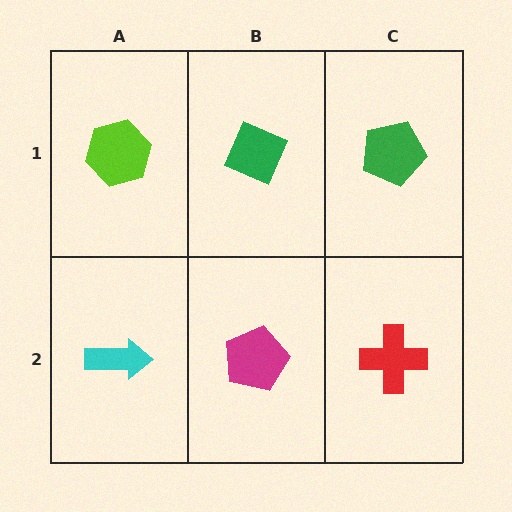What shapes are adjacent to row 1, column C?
A red cross (row 2, column C), a green diamond (row 1, column B).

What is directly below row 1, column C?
A red cross.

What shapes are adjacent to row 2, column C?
A green pentagon (row 1, column C), a magenta pentagon (row 2, column B).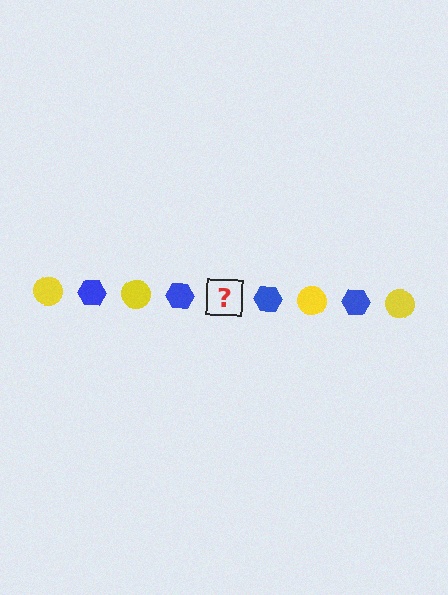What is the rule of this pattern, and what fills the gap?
The rule is that the pattern alternates between yellow circle and blue hexagon. The gap should be filled with a yellow circle.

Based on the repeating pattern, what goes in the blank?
The blank should be a yellow circle.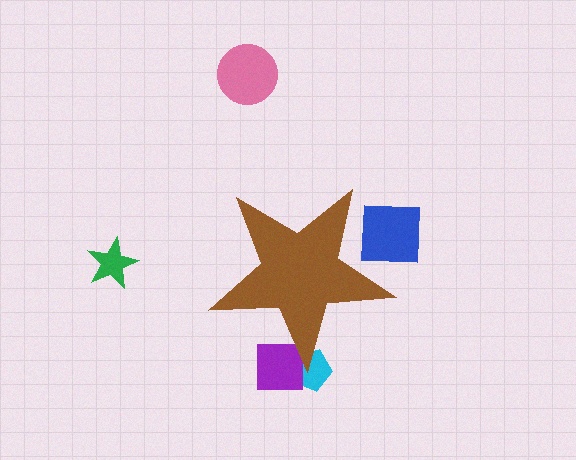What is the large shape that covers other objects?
A brown star.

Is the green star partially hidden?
No, the green star is fully visible.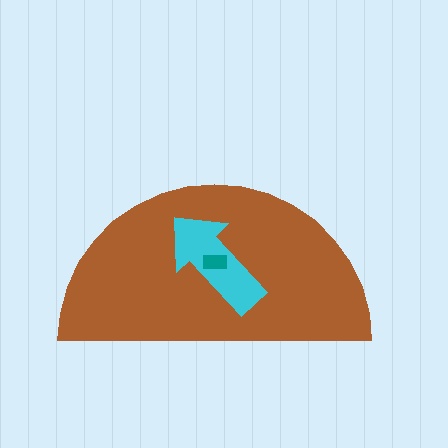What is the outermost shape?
The brown semicircle.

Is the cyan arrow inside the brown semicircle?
Yes.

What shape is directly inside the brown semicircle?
The cyan arrow.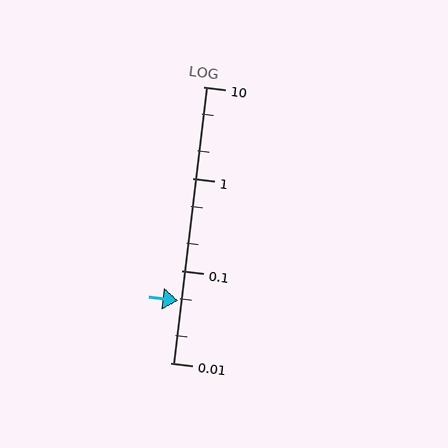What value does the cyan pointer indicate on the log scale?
The pointer indicates approximately 0.047.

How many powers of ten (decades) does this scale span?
The scale spans 3 decades, from 0.01 to 10.